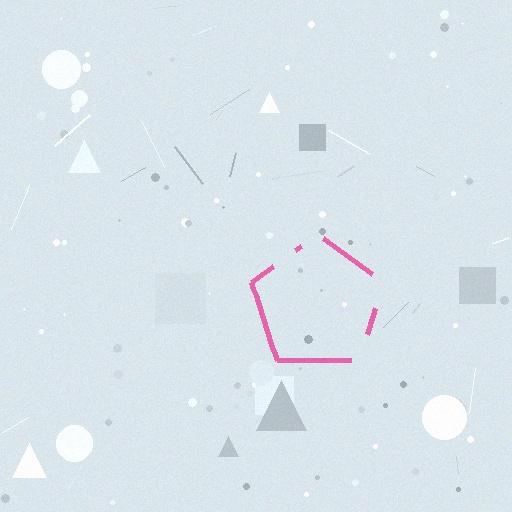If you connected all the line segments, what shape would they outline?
They would outline a pentagon.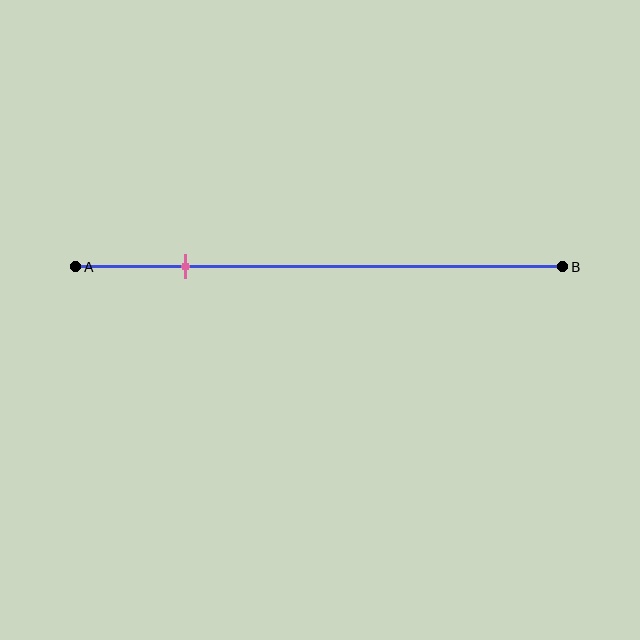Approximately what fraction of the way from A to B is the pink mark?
The pink mark is approximately 25% of the way from A to B.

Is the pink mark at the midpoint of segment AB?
No, the mark is at about 25% from A, not at the 50% midpoint.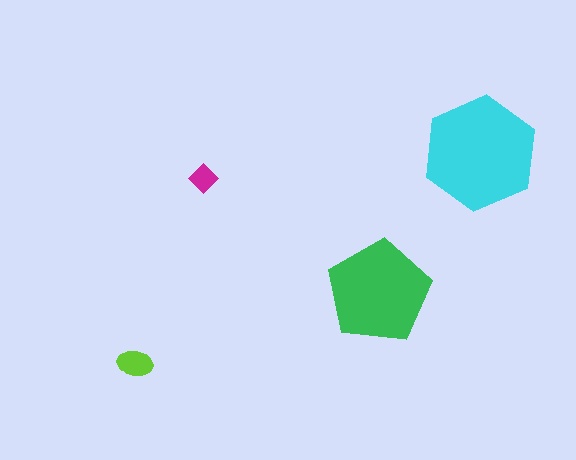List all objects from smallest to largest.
The magenta diamond, the lime ellipse, the green pentagon, the cyan hexagon.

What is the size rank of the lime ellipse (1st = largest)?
3rd.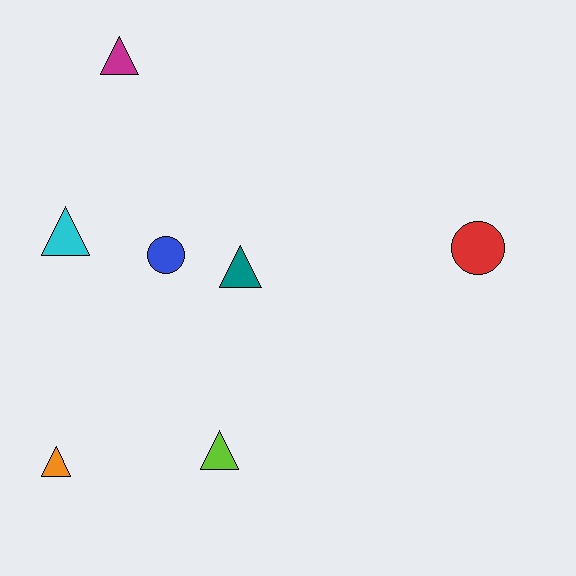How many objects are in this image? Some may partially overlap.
There are 7 objects.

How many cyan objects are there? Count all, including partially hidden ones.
There is 1 cyan object.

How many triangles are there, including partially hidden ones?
There are 5 triangles.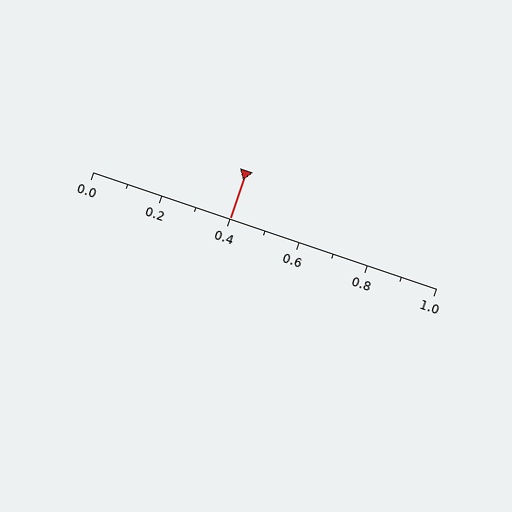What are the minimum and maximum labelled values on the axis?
The axis runs from 0.0 to 1.0.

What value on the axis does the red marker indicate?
The marker indicates approximately 0.4.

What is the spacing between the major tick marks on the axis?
The major ticks are spaced 0.2 apart.